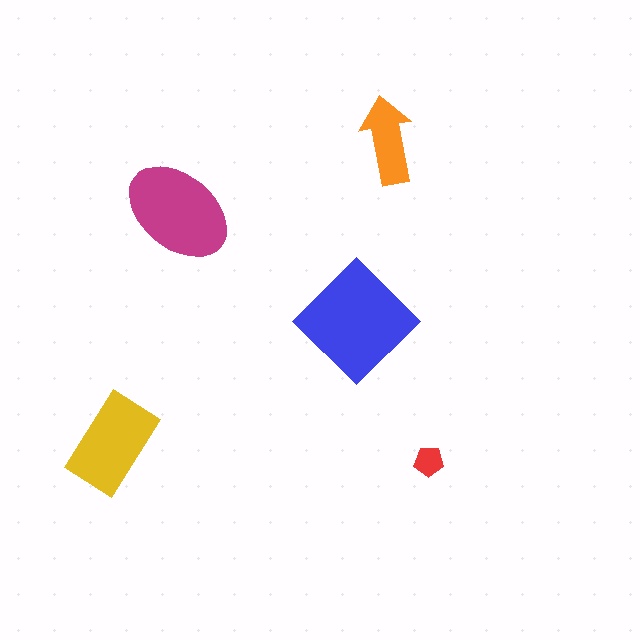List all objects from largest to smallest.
The blue diamond, the magenta ellipse, the yellow rectangle, the orange arrow, the red pentagon.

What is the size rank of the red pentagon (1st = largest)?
5th.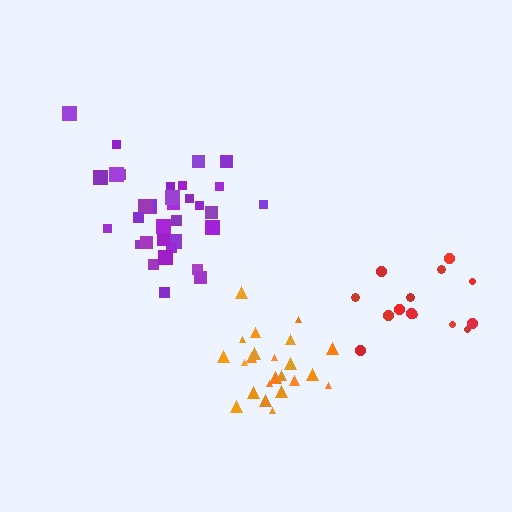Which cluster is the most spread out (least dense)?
Red.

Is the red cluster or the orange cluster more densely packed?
Orange.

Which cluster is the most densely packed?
Orange.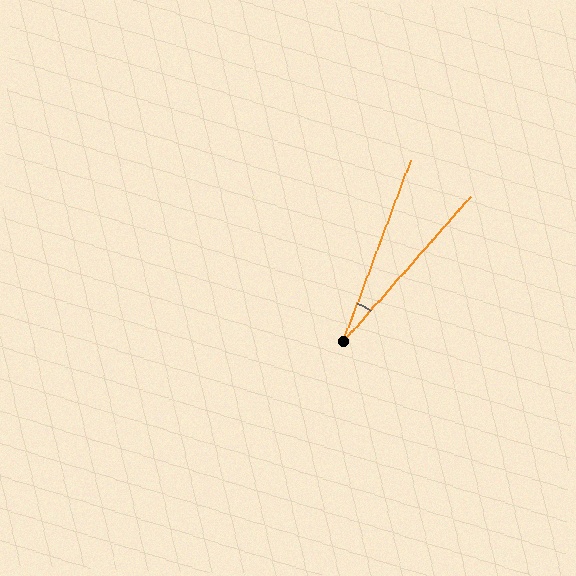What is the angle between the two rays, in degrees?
Approximately 21 degrees.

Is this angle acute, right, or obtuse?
It is acute.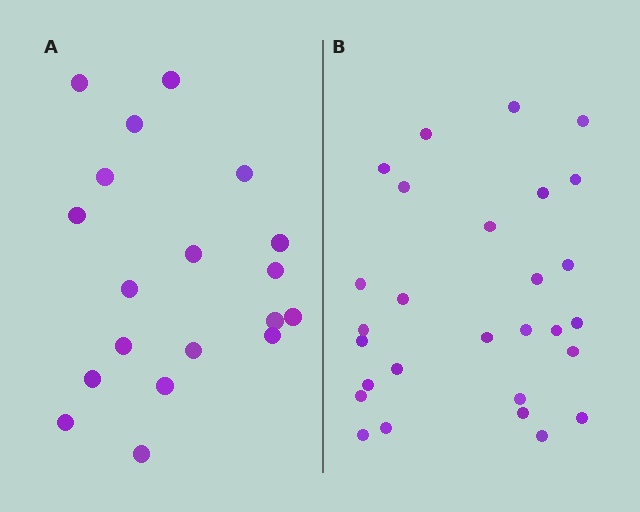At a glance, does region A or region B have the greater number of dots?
Region B (the right region) has more dots.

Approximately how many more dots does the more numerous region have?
Region B has roughly 8 or so more dots than region A.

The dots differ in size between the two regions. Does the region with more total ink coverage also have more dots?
No. Region A has more total ink coverage because its dots are larger, but region B actually contains more individual dots. Total area can be misleading — the number of items is what matters here.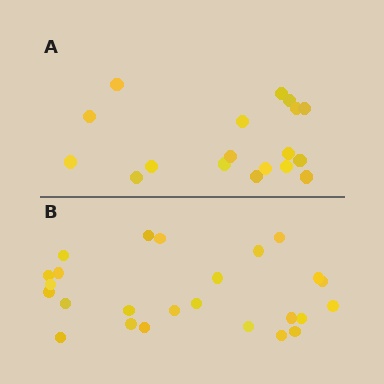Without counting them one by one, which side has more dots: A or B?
Region B (the bottom region) has more dots.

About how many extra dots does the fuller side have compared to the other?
Region B has roughly 8 or so more dots than region A.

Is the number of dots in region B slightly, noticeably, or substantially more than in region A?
Region B has noticeably more, but not dramatically so. The ratio is roughly 1.4 to 1.